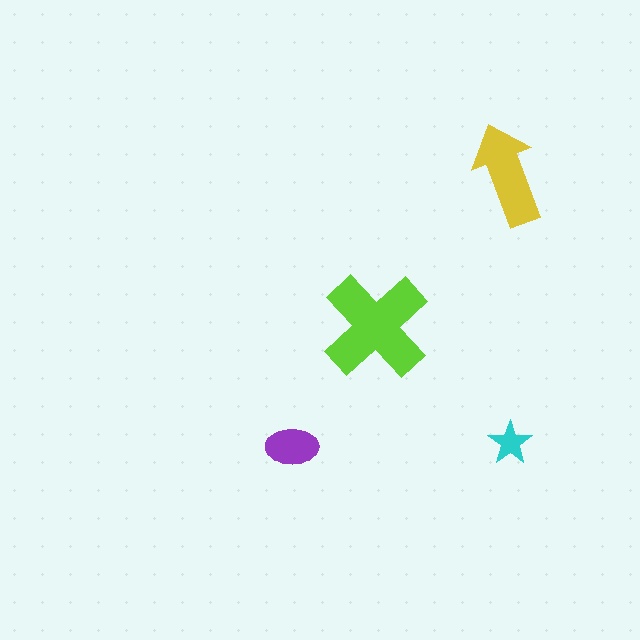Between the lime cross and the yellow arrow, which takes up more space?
The lime cross.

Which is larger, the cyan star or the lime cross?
The lime cross.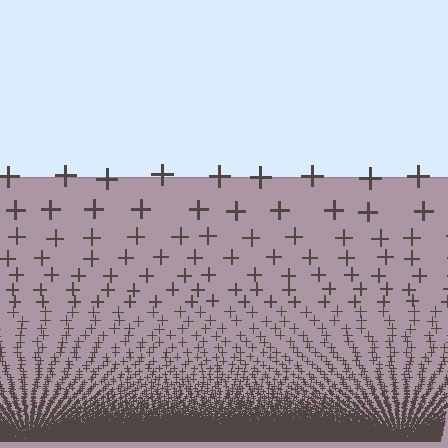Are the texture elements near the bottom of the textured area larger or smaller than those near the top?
Smaller. The gradient is inverted — elements near the bottom are smaller and denser.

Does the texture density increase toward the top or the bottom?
Density increases toward the bottom.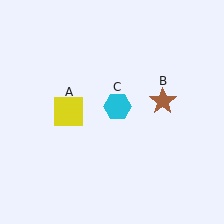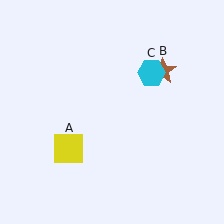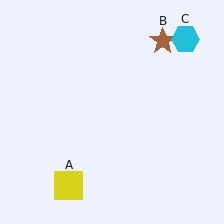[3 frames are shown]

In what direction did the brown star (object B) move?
The brown star (object B) moved up.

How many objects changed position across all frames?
3 objects changed position: yellow square (object A), brown star (object B), cyan hexagon (object C).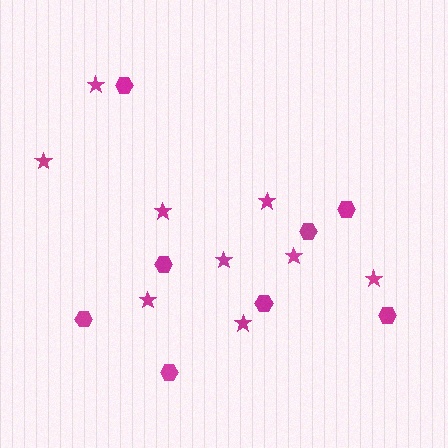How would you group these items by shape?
There are 2 groups: one group of hexagons (8) and one group of stars (9).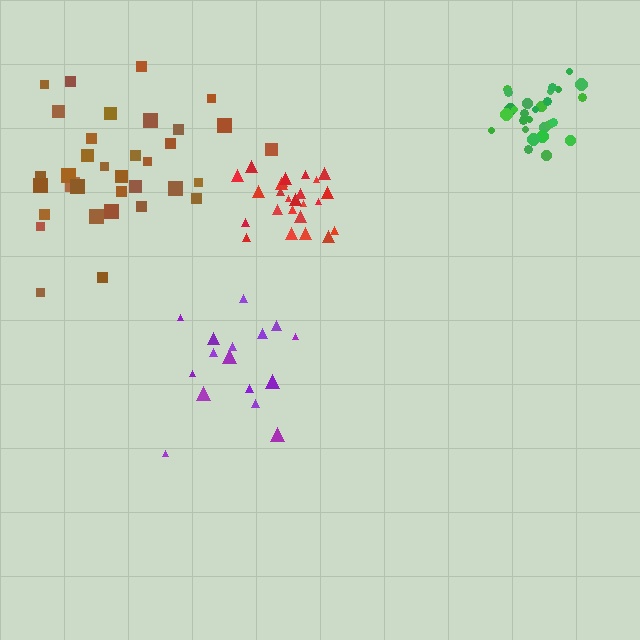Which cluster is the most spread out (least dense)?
Brown.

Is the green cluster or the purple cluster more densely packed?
Green.